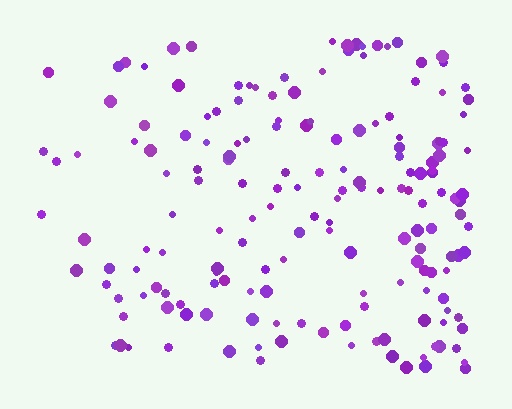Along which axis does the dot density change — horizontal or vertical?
Horizontal.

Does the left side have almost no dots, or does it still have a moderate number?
Still a moderate number, just noticeably fewer than the right.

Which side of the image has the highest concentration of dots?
The right.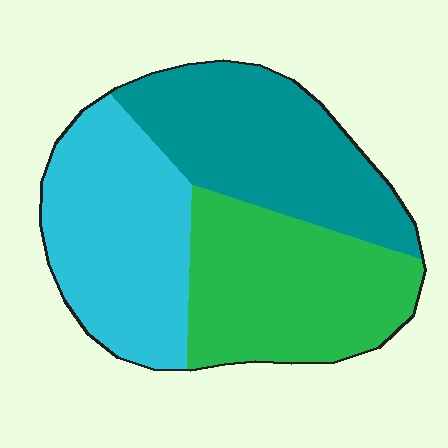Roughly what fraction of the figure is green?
Green covers 34% of the figure.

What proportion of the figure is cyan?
Cyan takes up about one third (1/3) of the figure.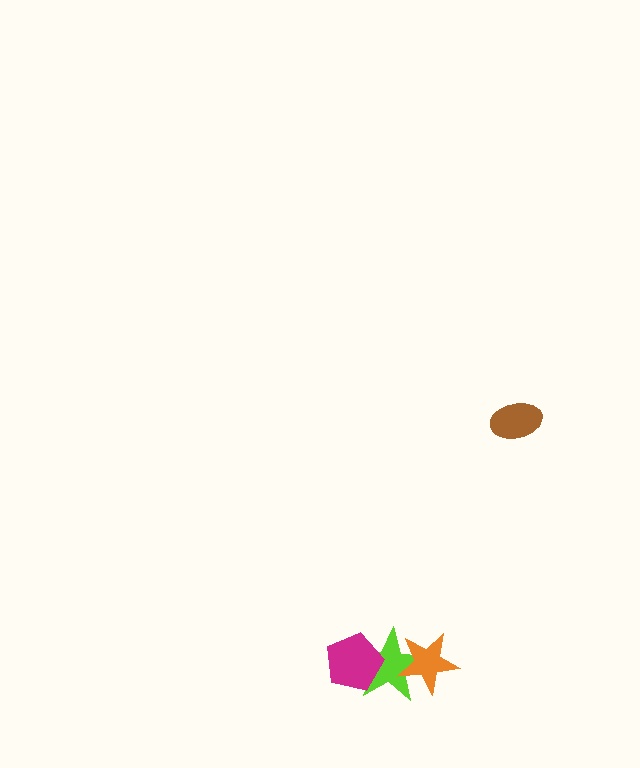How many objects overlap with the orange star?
1 object overlaps with the orange star.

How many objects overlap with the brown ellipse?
0 objects overlap with the brown ellipse.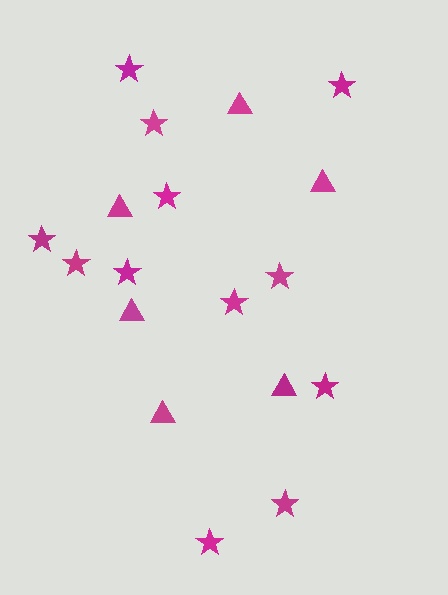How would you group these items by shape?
There are 2 groups: one group of stars (12) and one group of triangles (6).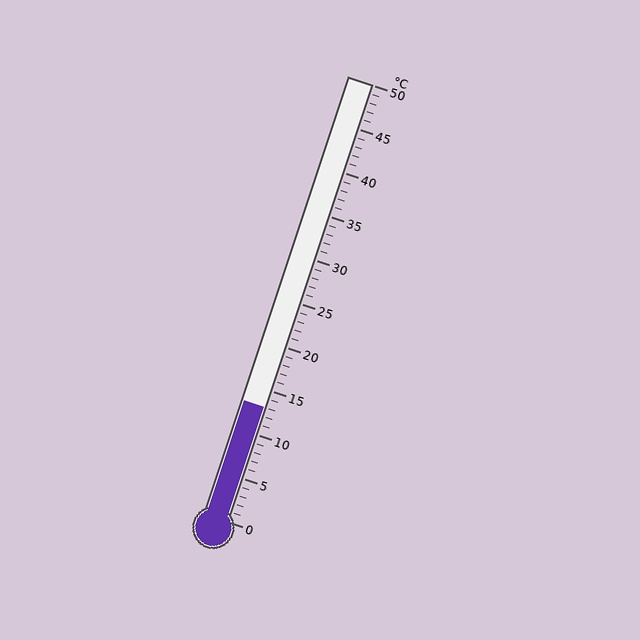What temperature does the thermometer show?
The thermometer shows approximately 13°C.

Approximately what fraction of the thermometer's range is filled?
The thermometer is filled to approximately 25% of its range.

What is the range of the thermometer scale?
The thermometer scale ranges from 0°C to 50°C.